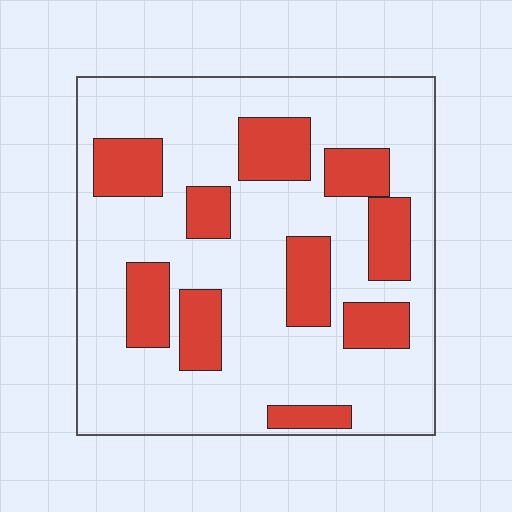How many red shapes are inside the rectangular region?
10.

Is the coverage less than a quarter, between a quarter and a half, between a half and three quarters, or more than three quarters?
Between a quarter and a half.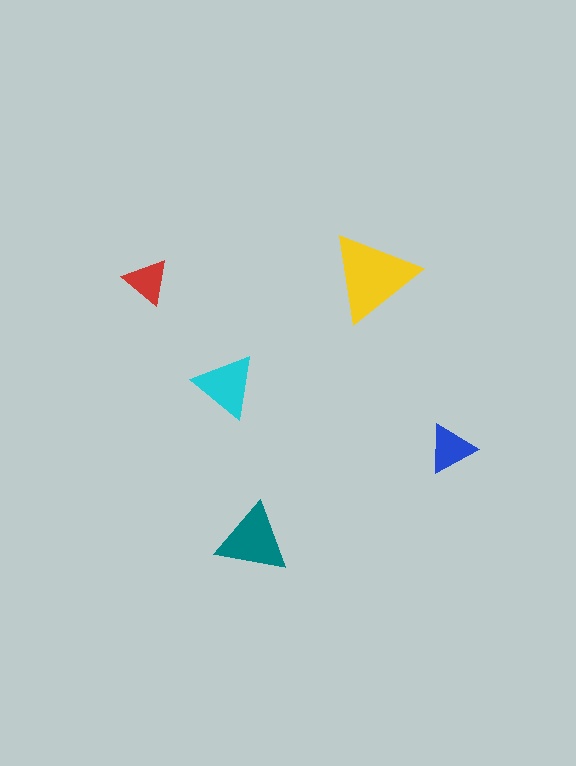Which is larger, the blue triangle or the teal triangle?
The teal one.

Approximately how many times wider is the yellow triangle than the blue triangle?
About 2 times wider.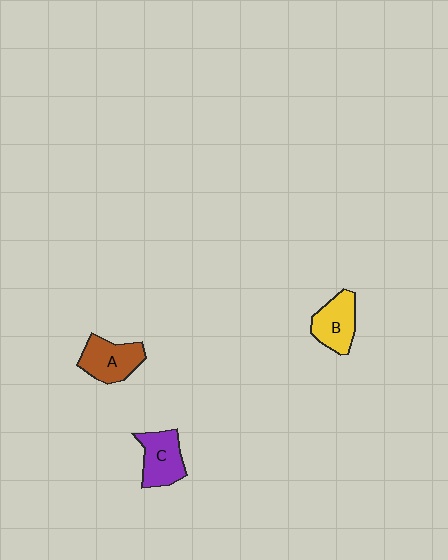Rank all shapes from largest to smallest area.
From largest to smallest: A (brown), C (purple), B (yellow).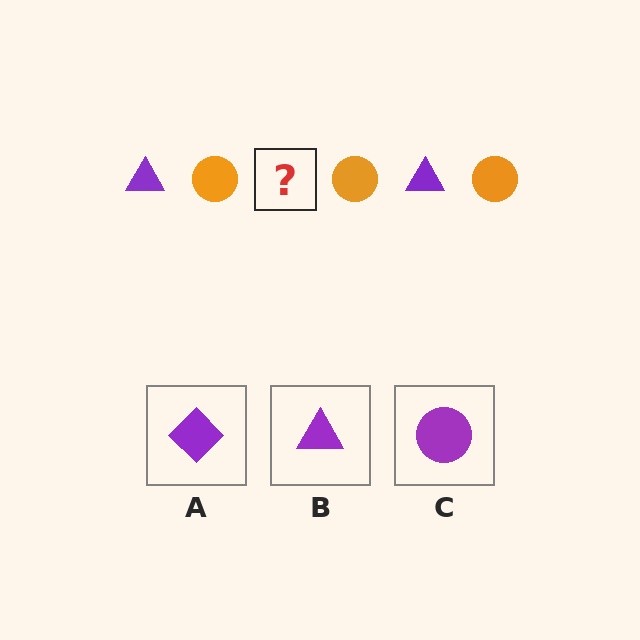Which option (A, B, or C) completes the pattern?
B.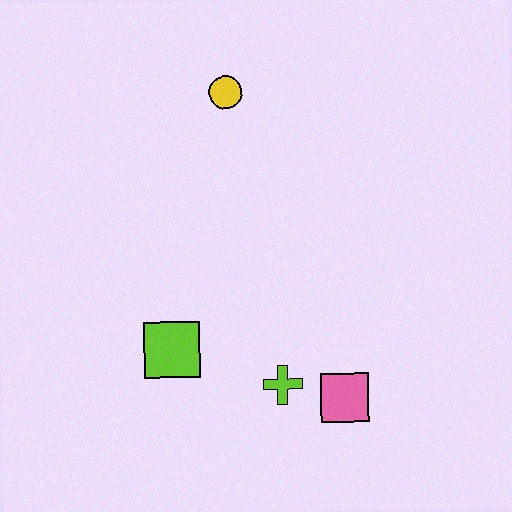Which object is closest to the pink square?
The lime cross is closest to the pink square.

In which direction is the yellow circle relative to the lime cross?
The yellow circle is above the lime cross.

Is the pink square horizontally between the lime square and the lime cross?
No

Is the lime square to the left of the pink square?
Yes